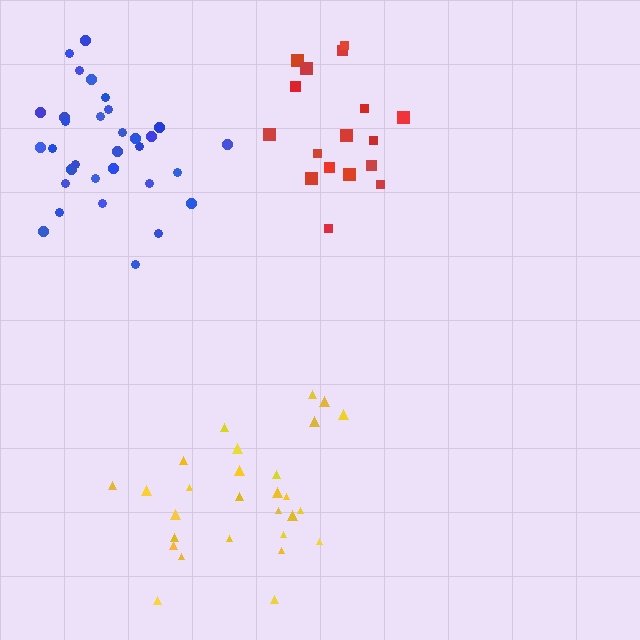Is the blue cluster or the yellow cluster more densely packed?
Blue.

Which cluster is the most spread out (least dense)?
Red.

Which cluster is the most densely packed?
Blue.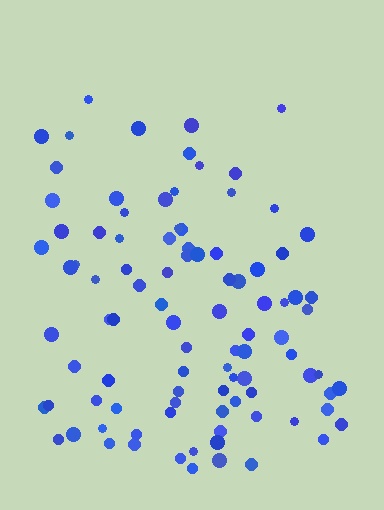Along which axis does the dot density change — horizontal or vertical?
Vertical.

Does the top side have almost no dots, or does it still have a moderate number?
Still a moderate number, just noticeably fewer than the bottom.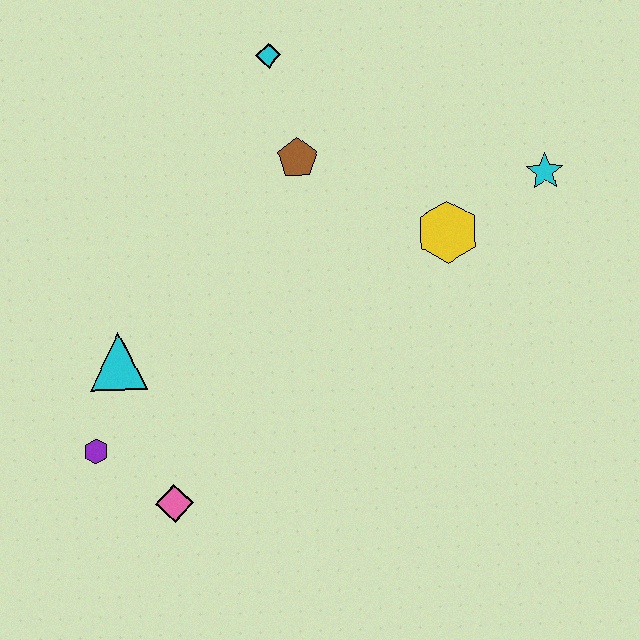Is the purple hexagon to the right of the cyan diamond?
No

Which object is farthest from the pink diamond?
The cyan star is farthest from the pink diamond.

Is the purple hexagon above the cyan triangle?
No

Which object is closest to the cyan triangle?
The purple hexagon is closest to the cyan triangle.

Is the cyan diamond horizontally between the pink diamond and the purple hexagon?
No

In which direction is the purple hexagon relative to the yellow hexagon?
The purple hexagon is to the left of the yellow hexagon.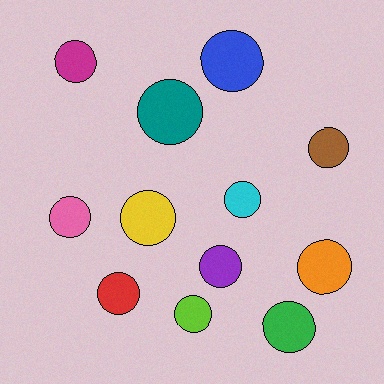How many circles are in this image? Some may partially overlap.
There are 12 circles.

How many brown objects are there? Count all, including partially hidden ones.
There is 1 brown object.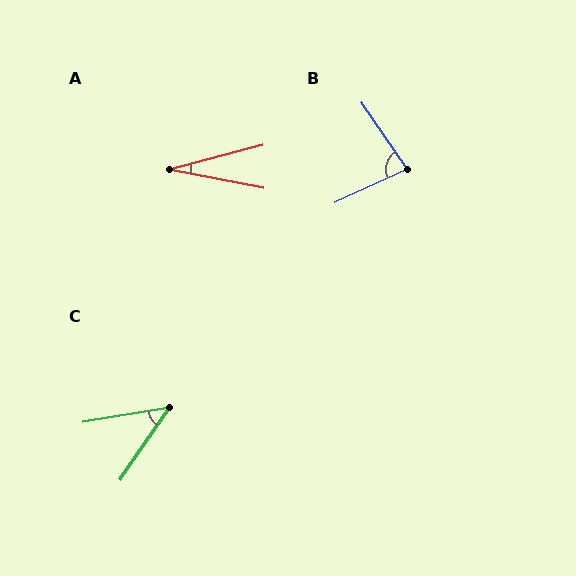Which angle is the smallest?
A, at approximately 25 degrees.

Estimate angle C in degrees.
Approximately 46 degrees.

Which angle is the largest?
B, at approximately 80 degrees.